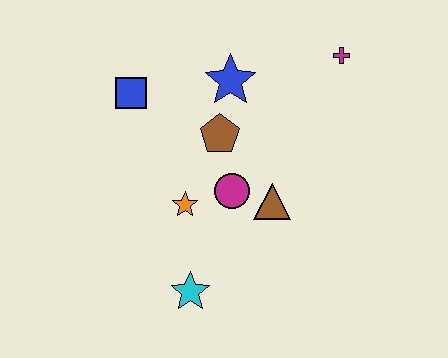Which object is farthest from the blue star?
The cyan star is farthest from the blue star.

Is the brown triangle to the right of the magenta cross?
No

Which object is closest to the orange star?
The magenta circle is closest to the orange star.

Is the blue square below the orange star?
No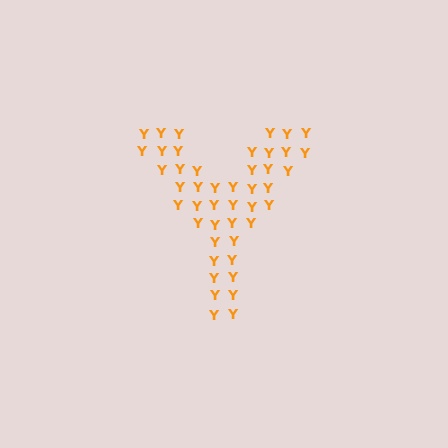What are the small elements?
The small elements are letter Y's.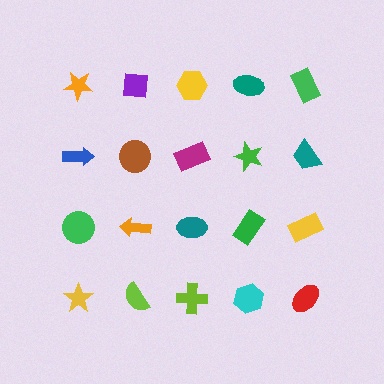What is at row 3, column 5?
A yellow rectangle.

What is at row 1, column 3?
A yellow hexagon.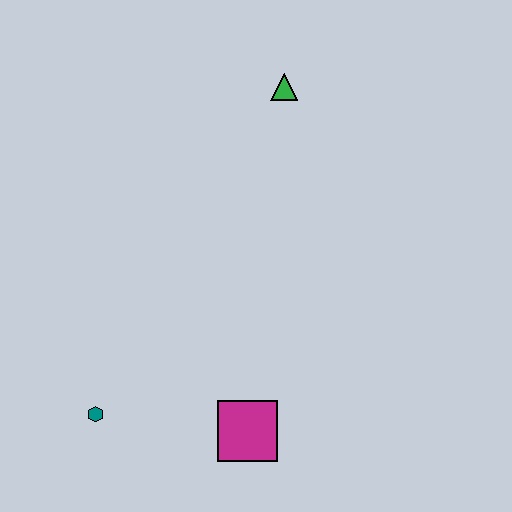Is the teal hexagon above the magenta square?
Yes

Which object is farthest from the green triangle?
The teal hexagon is farthest from the green triangle.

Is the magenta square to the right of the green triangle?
No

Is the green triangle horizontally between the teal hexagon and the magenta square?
No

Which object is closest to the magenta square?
The teal hexagon is closest to the magenta square.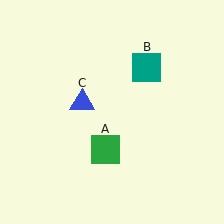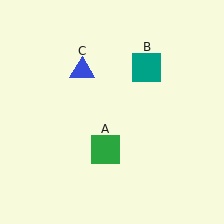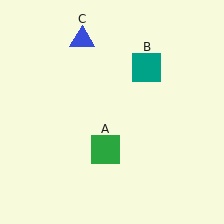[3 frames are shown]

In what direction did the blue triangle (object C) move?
The blue triangle (object C) moved up.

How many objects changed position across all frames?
1 object changed position: blue triangle (object C).